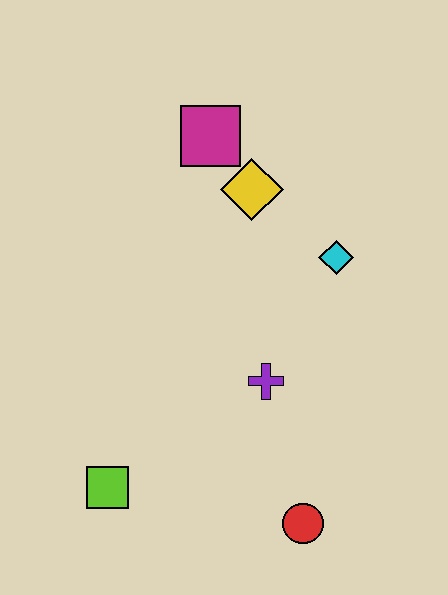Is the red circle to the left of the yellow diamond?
No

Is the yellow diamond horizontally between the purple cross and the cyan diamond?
No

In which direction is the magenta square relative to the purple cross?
The magenta square is above the purple cross.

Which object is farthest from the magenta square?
The red circle is farthest from the magenta square.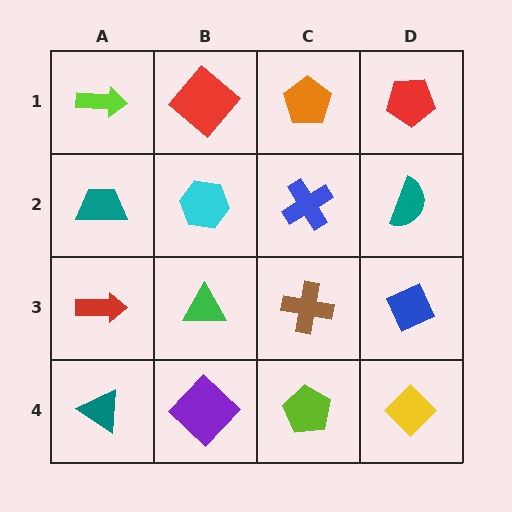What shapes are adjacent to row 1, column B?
A cyan hexagon (row 2, column B), a lime arrow (row 1, column A), an orange pentagon (row 1, column C).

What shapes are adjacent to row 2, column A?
A lime arrow (row 1, column A), a red arrow (row 3, column A), a cyan hexagon (row 2, column B).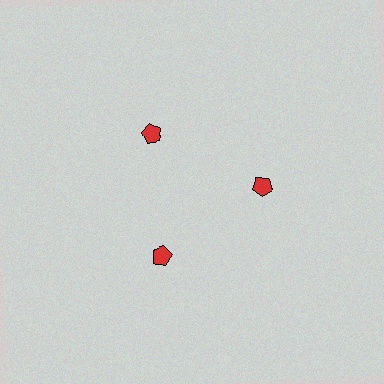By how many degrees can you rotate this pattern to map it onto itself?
The pattern maps onto itself every 120 degrees of rotation.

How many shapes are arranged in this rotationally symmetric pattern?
There are 3 shapes, arranged in 3 groups of 1.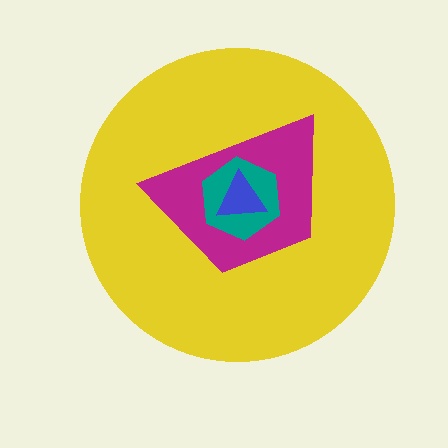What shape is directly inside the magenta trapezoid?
The teal hexagon.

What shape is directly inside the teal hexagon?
The blue triangle.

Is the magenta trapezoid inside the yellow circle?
Yes.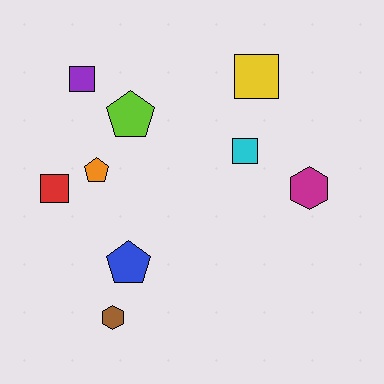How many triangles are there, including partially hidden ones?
There are no triangles.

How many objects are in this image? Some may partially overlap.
There are 9 objects.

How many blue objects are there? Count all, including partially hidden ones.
There is 1 blue object.